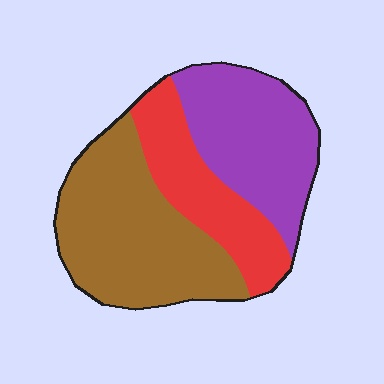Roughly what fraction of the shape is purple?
Purple covers roughly 35% of the shape.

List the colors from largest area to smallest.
From largest to smallest: brown, purple, red.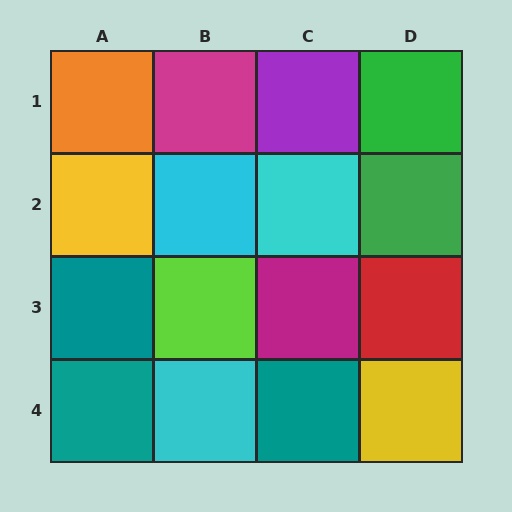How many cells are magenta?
2 cells are magenta.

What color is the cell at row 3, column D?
Red.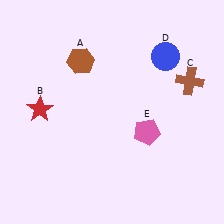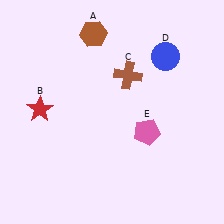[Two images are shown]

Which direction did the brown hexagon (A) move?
The brown hexagon (A) moved up.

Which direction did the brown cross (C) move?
The brown cross (C) moved left.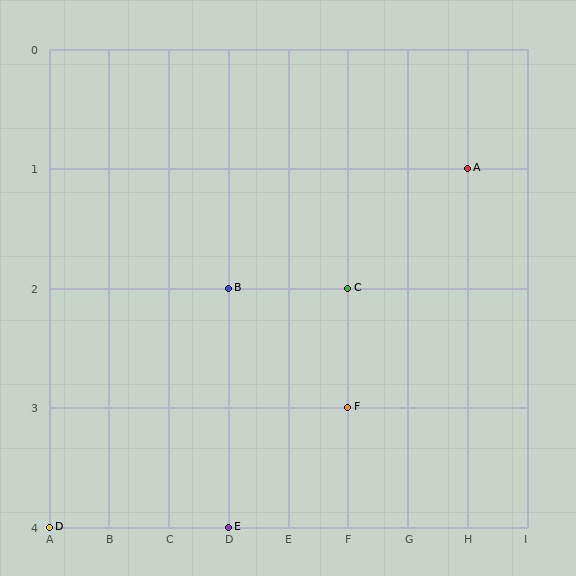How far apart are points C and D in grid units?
Points C and D are 5 columns and 2 rows apart (about 5.4 grid units diagonally).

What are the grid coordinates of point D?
Point D is at grid coordinates (A, 4).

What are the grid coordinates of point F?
Point F is at grid coordinates (F, 3).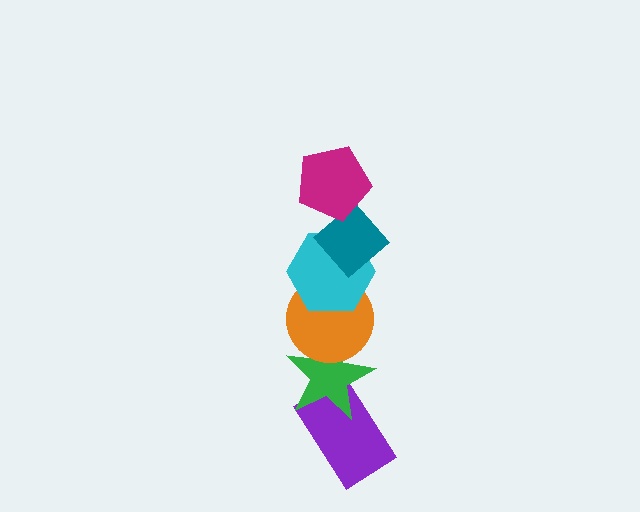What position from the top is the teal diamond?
The teal diamond is 2nd from the top.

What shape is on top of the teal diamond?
The magenta pentagon is on top of the teal diamond.